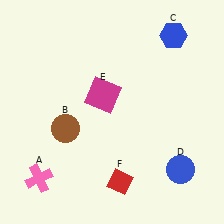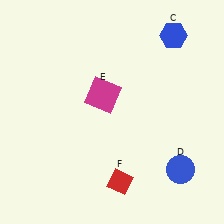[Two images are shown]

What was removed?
The brown circle (B), the pink cross (A) were removed in Image 2.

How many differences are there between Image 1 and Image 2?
There are 2 differences between the two images.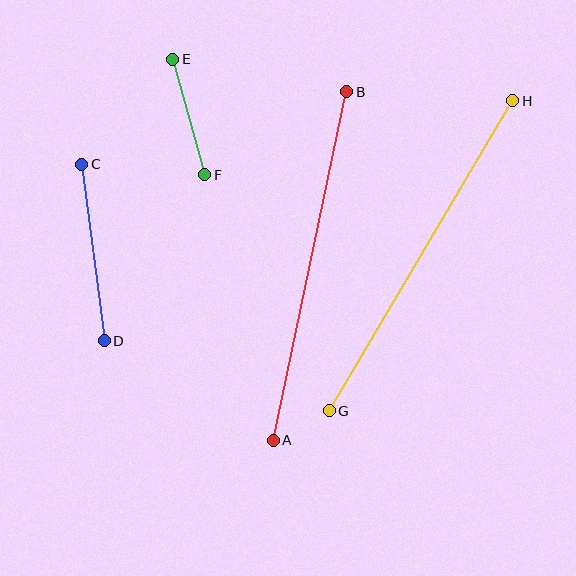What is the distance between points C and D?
The distance is approximately 178 pixels.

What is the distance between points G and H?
The distance is approximately 360 pixels.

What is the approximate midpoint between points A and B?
The midpoint is at approximately (310, 266) pixels.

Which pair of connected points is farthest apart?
Points G and H are farthest apart.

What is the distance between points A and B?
The distance is approximately 356 pixels.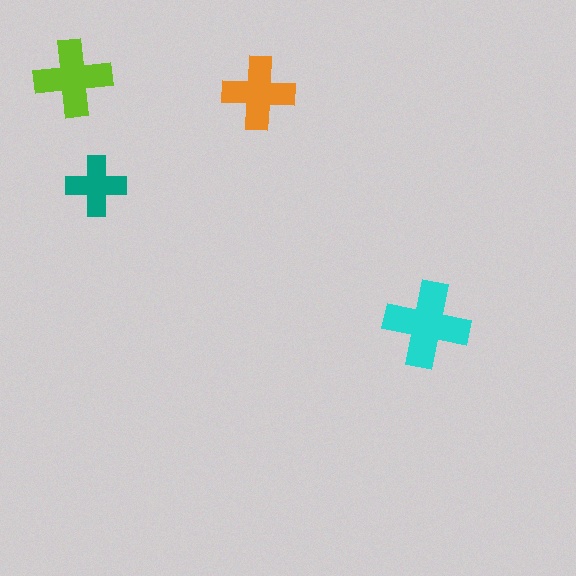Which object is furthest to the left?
The lime cross is leftmost.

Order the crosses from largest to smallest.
the cyan one, the lime one, the orange one, the teal one.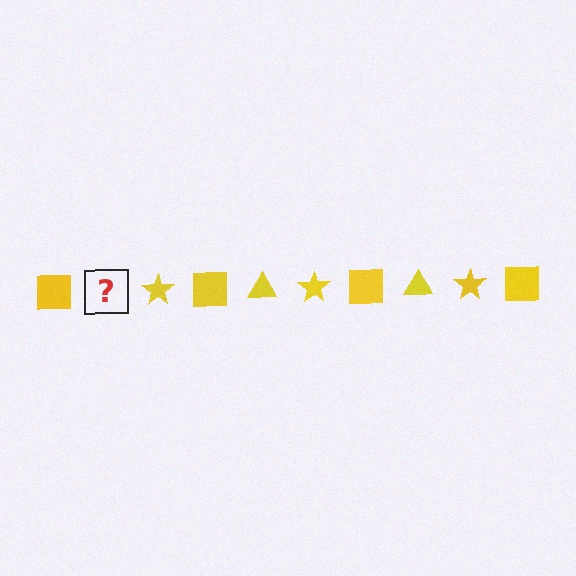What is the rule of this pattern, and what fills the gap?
The rule is that the pattern cycles through square, triangle, star shapes in yellow. The gap should be filled with a yellow triangle.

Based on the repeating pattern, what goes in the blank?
The blank should be a yellow triangle.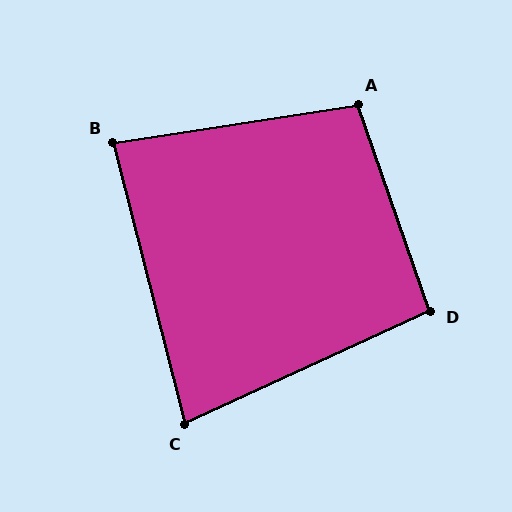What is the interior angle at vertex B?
Approximately 84 degrees (acute).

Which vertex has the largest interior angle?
A, at approximately 100 degrees.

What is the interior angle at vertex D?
Approximately 96 degrees (obtuse).